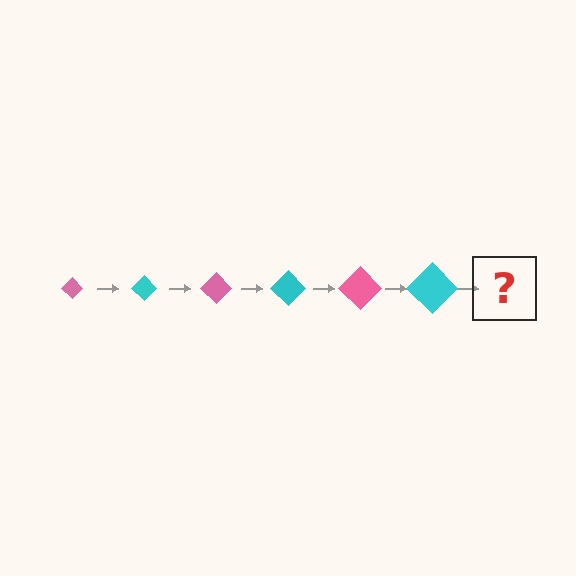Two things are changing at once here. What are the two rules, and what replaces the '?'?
The two rules are that the diamond grows larger each step and the color cycles through pink and cyan. The '?' should be a pink diamond, larger than the previous one.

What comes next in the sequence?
The next element should be a pink diamond, larger than the previous one.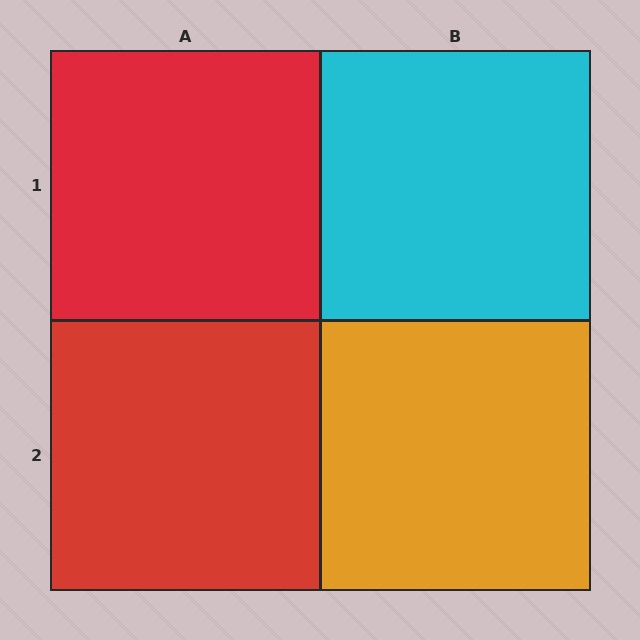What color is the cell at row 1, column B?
Cyan.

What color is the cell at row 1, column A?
Red.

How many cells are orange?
1 cell is orange.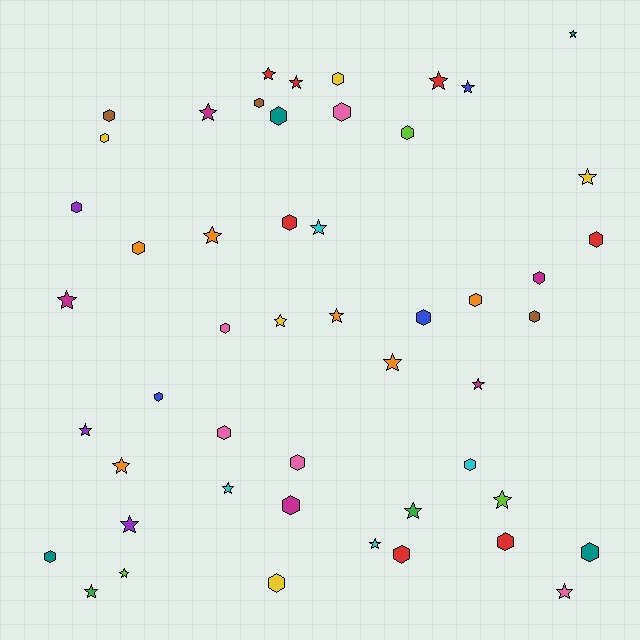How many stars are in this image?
There are 24 stars.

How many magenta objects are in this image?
There are 5 magenta objects.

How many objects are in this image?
There are 50 objects.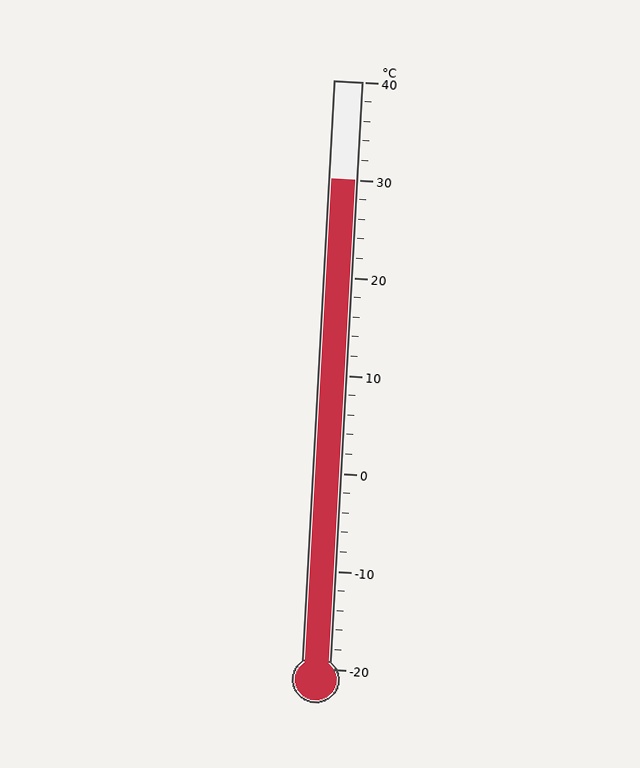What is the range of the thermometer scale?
The thermometer scale ranges from -20°C to 40°C.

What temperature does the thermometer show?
The thermometer shows approximately 30°C.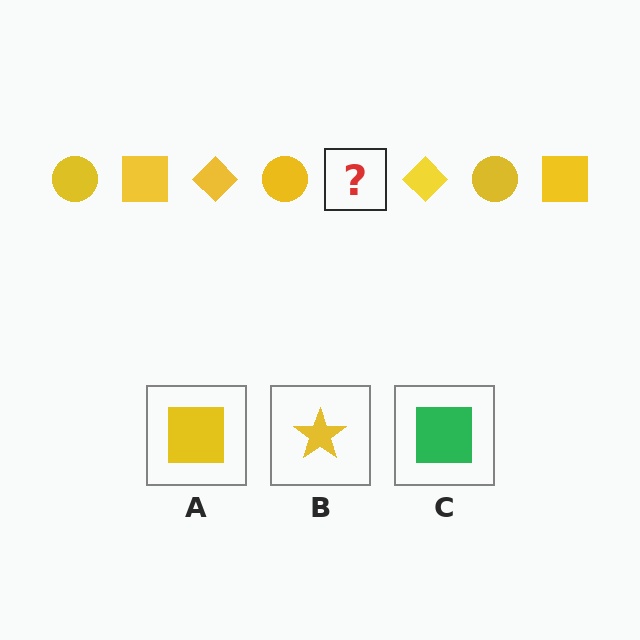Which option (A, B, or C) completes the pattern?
A.